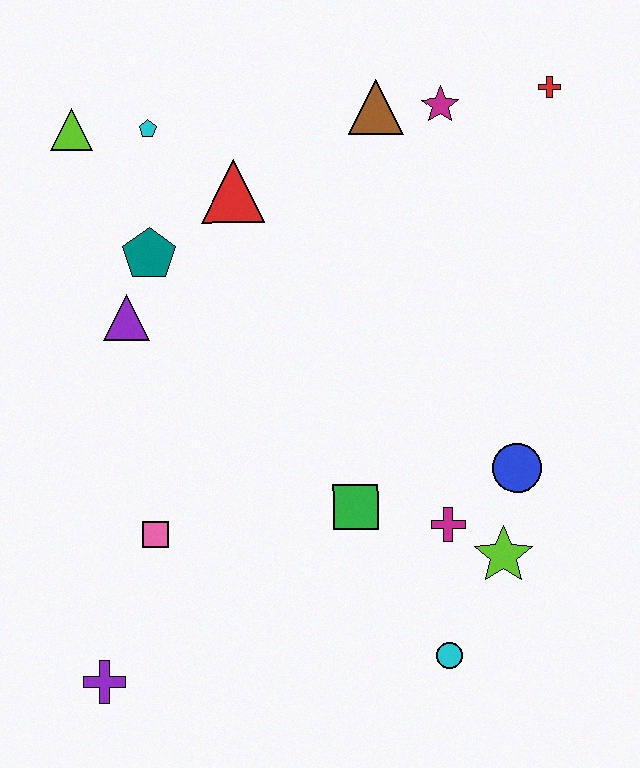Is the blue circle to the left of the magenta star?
No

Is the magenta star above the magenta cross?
Yes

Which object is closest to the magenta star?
The brown triangle is closest to the magenta star.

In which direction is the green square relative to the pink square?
The green square is to the right of the pink square.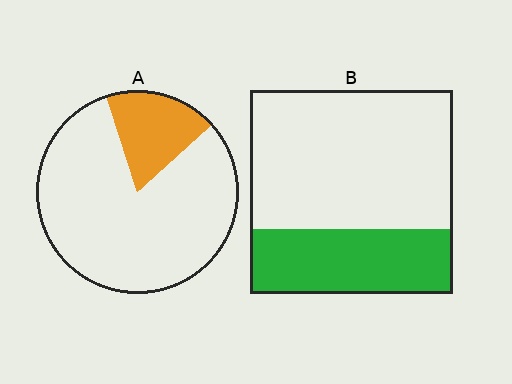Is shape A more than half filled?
No.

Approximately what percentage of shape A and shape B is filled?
A is approximately 20% and B is approximately 30%.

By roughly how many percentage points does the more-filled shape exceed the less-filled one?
By roughly 15 percentage points (B over A).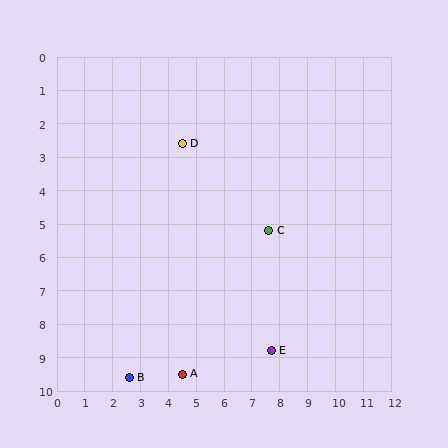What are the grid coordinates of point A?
Point A is at approximately (4.5, 9.5).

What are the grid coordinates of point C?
Point C is at approximately (7.6, 5.2).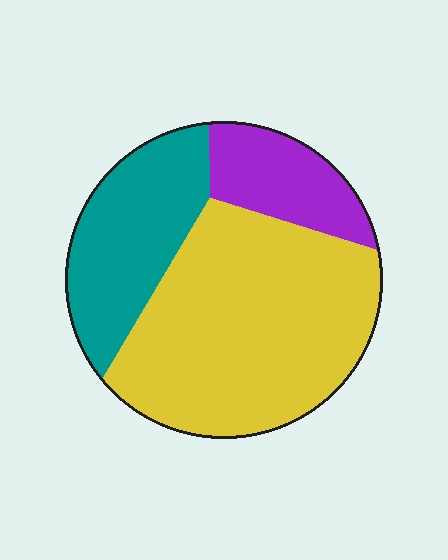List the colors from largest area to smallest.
From largest to smallest: yellow, teal, purple.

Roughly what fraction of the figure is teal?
Teal takes up about one quarter (1/4) of the figure.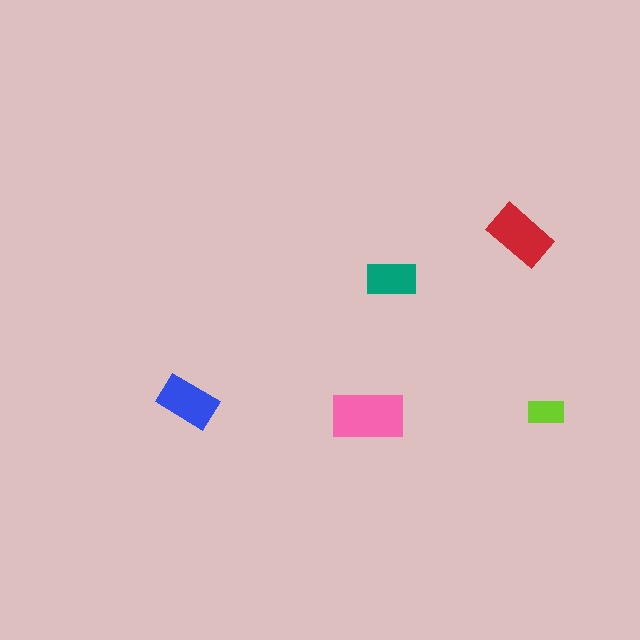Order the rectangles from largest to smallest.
the pink one, the red one, the blue one, the teal one, the lime one.